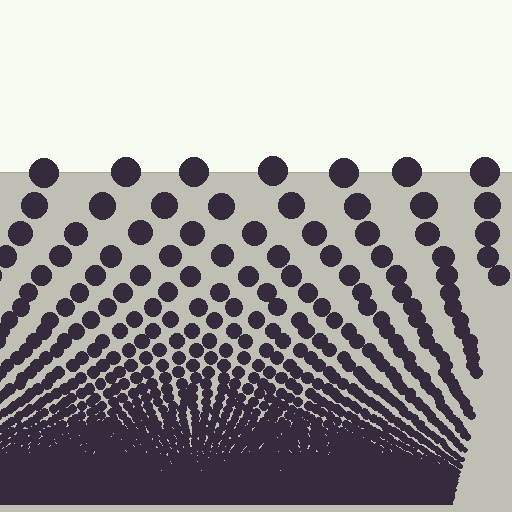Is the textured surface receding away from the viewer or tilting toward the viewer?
The surface appears to tilt toward the viewer. Texture elements get larger and sparser toward the top.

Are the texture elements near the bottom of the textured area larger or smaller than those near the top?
Smaller. The gradient is inverted — elements near the bottom are smaller and denser.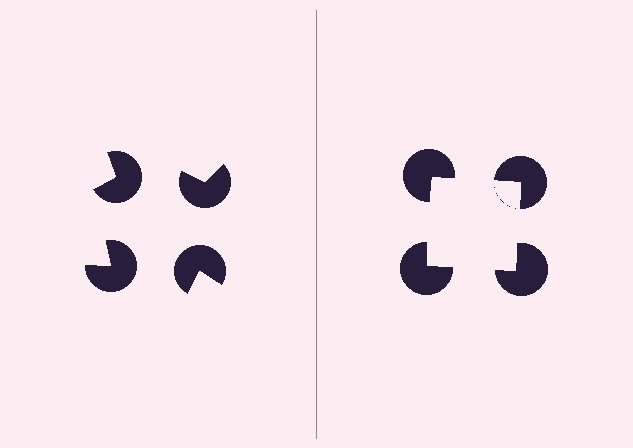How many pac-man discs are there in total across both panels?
8 — 4 on each side.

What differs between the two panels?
The pac-man discs are positioned identically on both sides; only the wedge orientations differ. On the right they align to a square; on the left they are misaligned.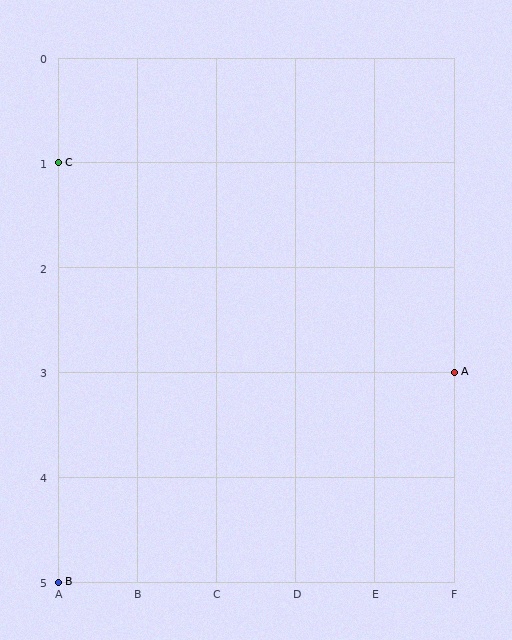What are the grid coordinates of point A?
Point A is at grid coordinates (F, 3).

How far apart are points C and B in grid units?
Points C and B are 4 rows apart.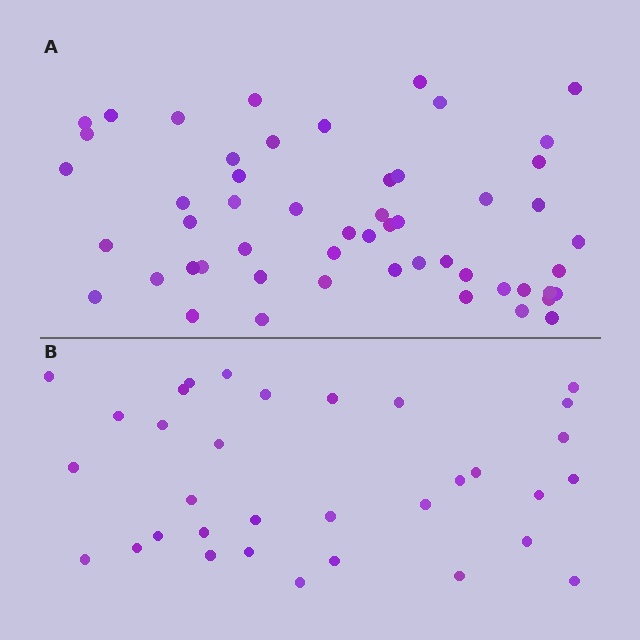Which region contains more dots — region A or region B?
Region A (the top region) has more dots.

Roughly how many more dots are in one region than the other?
Region A has approximately 20 more dots than region B.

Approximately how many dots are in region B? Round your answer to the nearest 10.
About 30 dots. (The exact count is 33, which rounds to 30.)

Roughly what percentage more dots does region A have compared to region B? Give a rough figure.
About 60% more.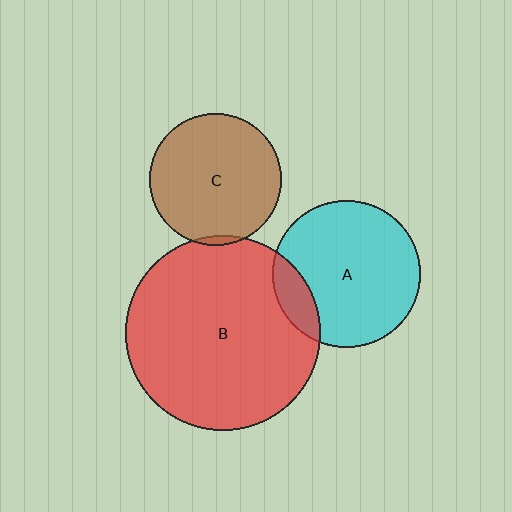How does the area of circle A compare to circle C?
Approximately 1.2 times.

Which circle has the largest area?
Circle B (red).